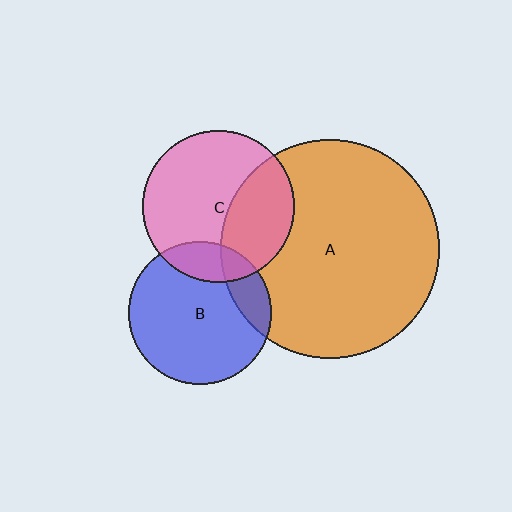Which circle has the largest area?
Circle A (orange).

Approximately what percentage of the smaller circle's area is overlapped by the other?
Approximately 15%.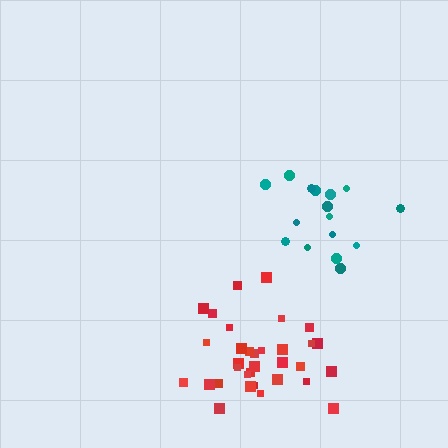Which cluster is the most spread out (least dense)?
Teal.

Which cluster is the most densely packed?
Red.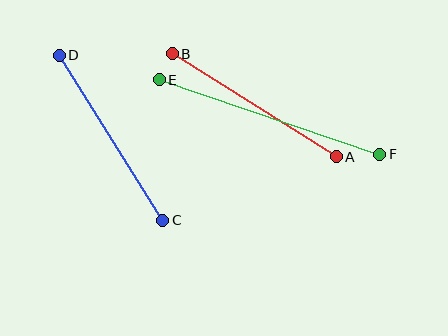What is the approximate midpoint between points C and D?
The midpoint is at approximately (111, 138) pixels.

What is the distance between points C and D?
The distance is approximately 195 pixels.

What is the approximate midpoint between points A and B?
The midpoint is at approximately (254, 105) pixels.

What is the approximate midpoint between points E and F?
The midpoint is at approximately (269, 117) pixels.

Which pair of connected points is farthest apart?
Points E and F are farthest apart.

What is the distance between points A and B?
The distance is approximately 194 pixels.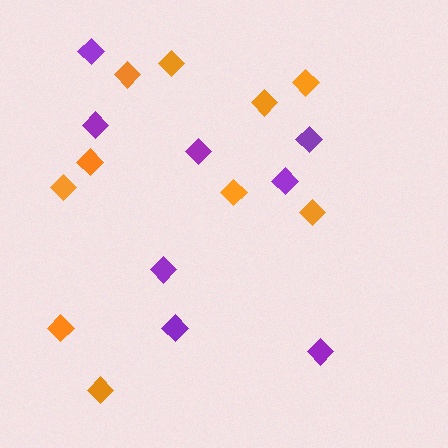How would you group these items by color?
There are 2 groups: one group of orange diamonds (10) and one group of purple diamonds (8).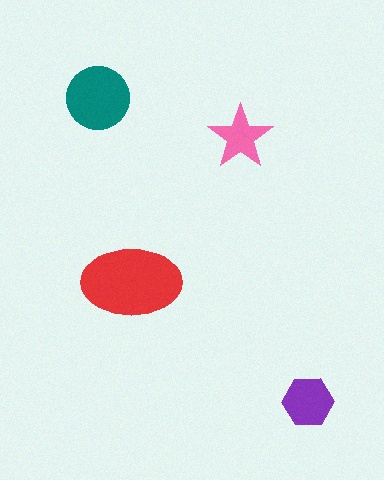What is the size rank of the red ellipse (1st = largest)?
1st.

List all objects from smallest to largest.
The pink star, the purple hexagon, the teal circle, the red ellipse.